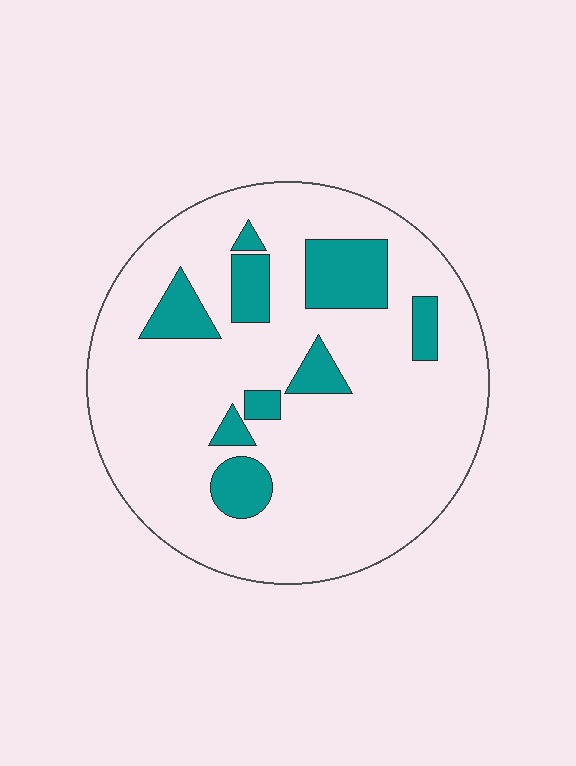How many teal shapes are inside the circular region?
9.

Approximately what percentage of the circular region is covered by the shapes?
Approximately 15%.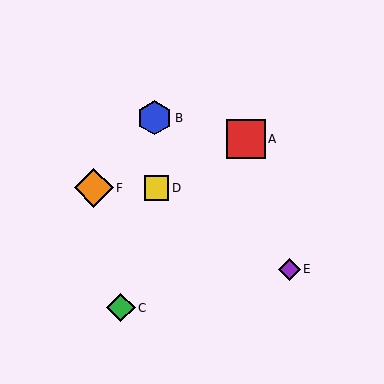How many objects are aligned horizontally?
2 objects (D, F) are aligned horizontally.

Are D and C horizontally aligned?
No, D is at y≈188 and C is at y≈308.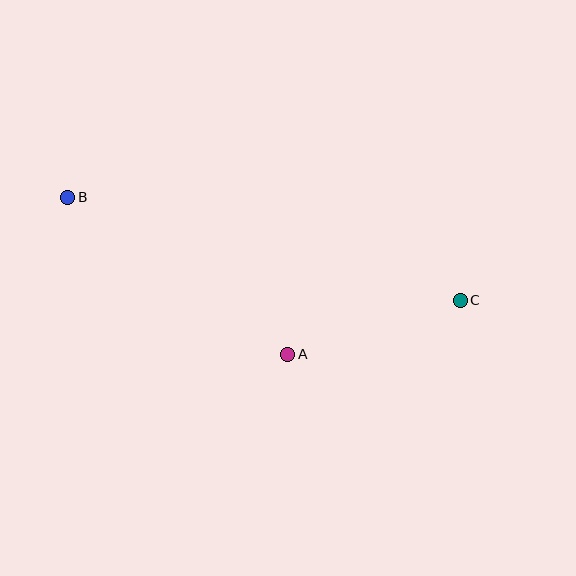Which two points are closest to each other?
Points A and C are closest to each other.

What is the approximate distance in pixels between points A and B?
The distance between A and B is approximately 270 pixels.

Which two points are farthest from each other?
Points B and C are farthest from each other.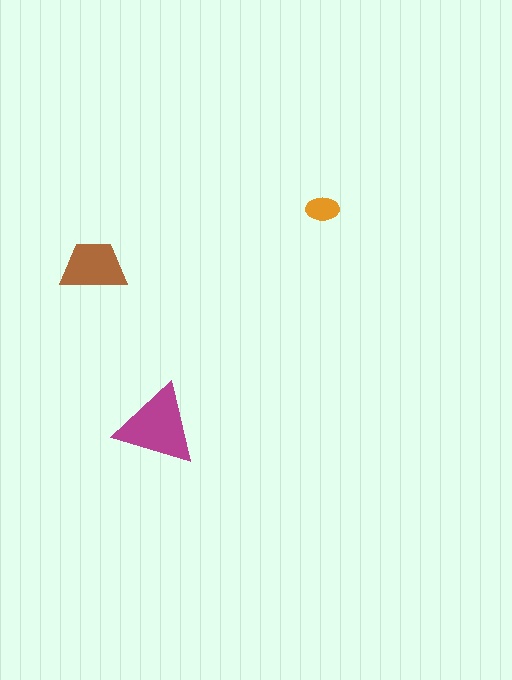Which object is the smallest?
The orange ellipse.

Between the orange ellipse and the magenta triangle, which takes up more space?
The magenta triangle.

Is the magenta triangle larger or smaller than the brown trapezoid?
Larger.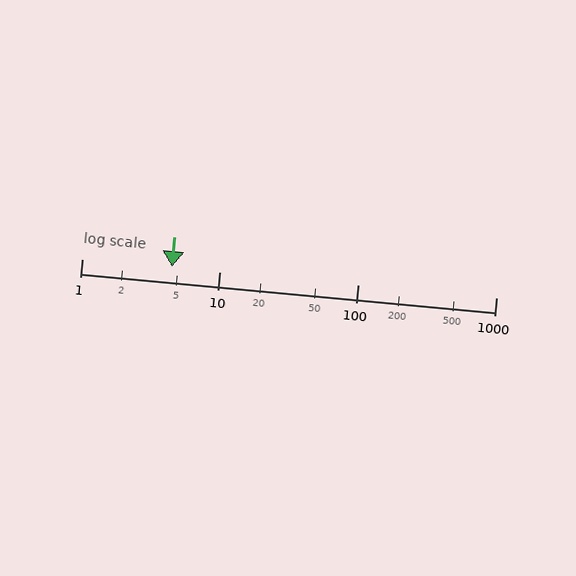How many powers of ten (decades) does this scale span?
The scale spans 3 decades, from 1 to 1000.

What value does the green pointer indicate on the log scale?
The pointer indicates approximately 4.5.